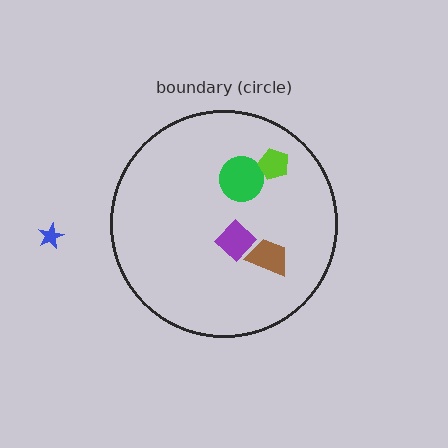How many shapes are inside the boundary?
4 inside, 1 outside.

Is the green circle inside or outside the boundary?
Inside.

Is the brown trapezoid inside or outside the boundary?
Inside.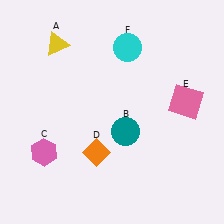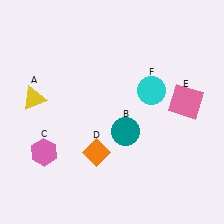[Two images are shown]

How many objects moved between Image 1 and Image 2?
2 objects moved between the two images.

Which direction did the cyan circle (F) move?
The cyan circle (F) moved down.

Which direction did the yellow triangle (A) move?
The yellow triangle (A) moved down.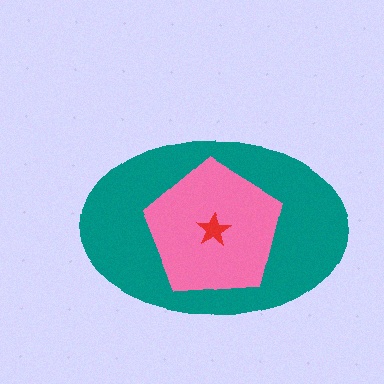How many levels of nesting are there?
3.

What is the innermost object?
The red star.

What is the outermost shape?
The teal ellipse.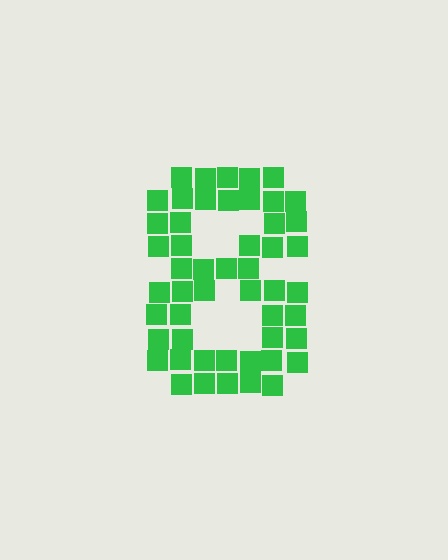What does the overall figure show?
The overall figure shows the digit 8.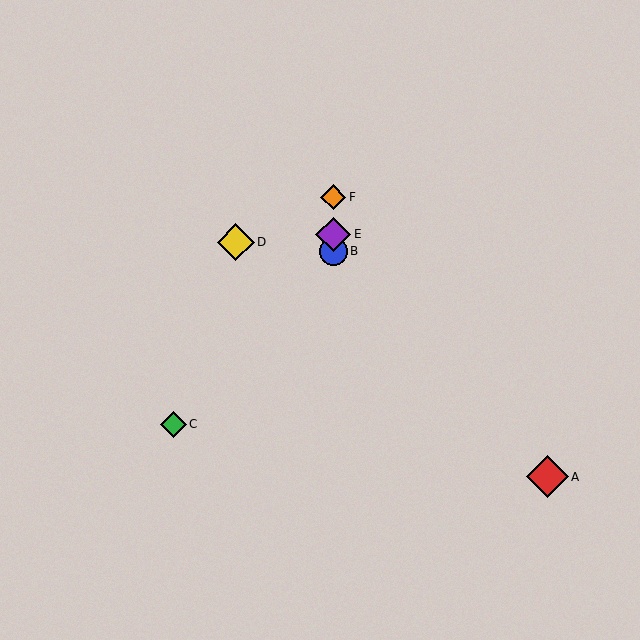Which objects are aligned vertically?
Objects B, E, F are aligned vertically.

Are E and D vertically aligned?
No, E is at x≈333 and D is at x≈236.